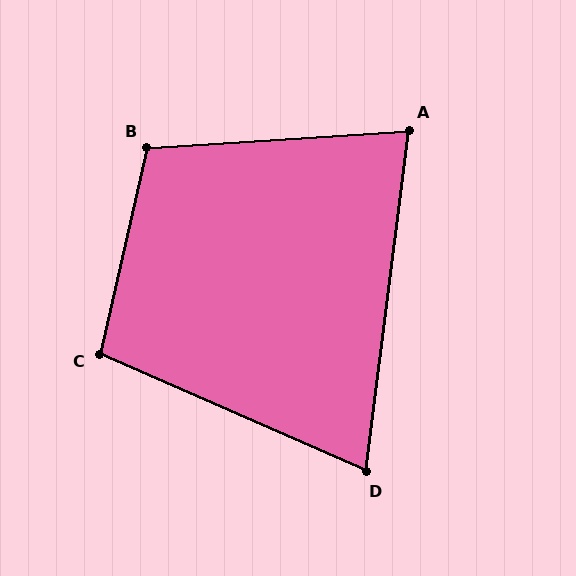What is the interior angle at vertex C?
Approximately 101 degrees (obtuse).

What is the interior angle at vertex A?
Approximately 79 degrees (acute).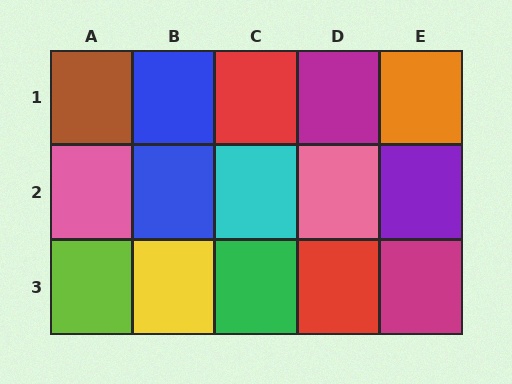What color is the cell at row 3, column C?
Green.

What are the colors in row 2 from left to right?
Pink, blue, cyan, pink, purple.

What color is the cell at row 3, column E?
Magenta.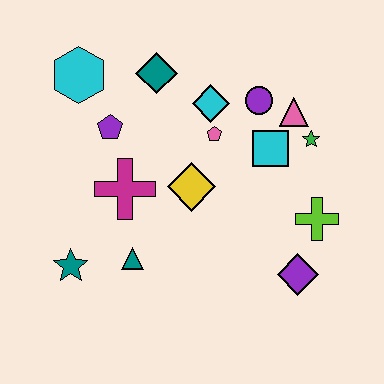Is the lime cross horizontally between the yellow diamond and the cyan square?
No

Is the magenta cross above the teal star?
Yes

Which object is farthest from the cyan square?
The teal star is farthest from the cyan square.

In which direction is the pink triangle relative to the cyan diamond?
The pink triangle is to the right of the cyan diamond.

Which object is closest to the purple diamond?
The lime cross is closest to the purple diamond.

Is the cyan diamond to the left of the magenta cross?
No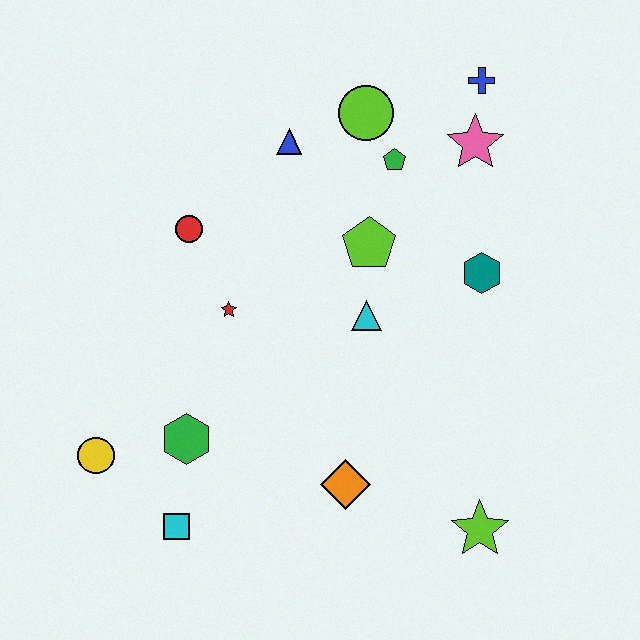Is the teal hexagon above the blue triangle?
No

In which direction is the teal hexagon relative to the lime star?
The teal hexagon is above the lime star.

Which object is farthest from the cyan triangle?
The yellow circle is farthest from the cyan triangle.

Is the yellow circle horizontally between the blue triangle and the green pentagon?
No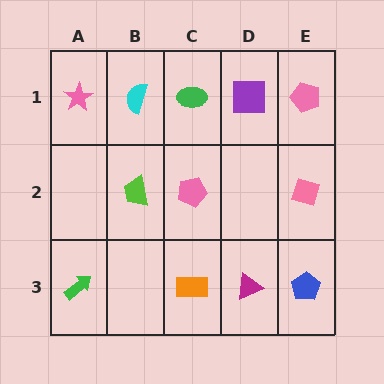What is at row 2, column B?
A lime trapezoid.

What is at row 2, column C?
A pink pentagon.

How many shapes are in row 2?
3 shapes.